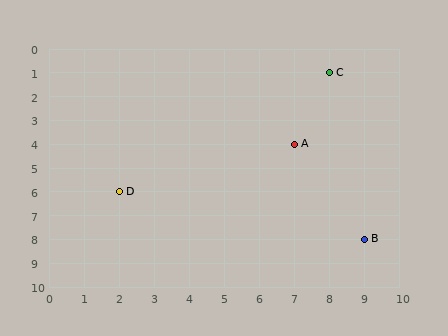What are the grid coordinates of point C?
Point C is at grid coordinates (8, 1).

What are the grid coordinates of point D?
Point D is at grid coordinates (2, 6).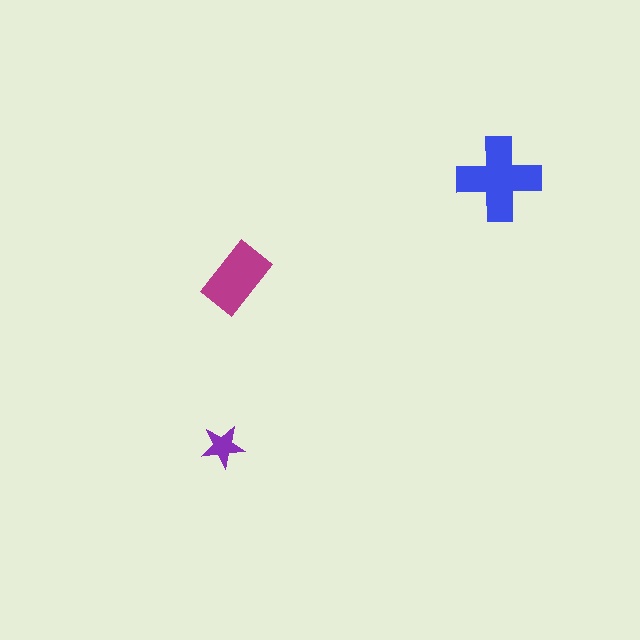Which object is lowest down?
The purple star is bottommost.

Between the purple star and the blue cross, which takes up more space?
The blue cross.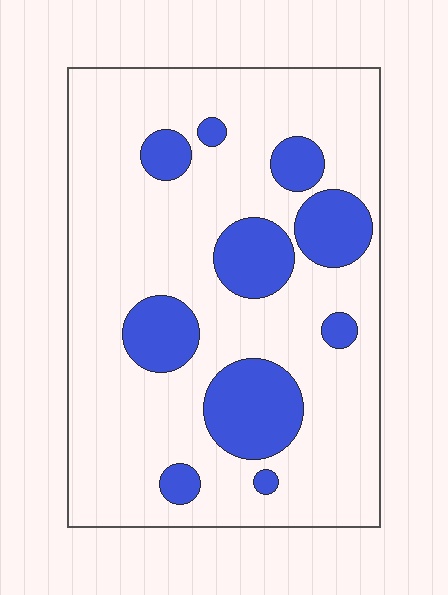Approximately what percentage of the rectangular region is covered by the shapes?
Approximately 20%.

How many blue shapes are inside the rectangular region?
10.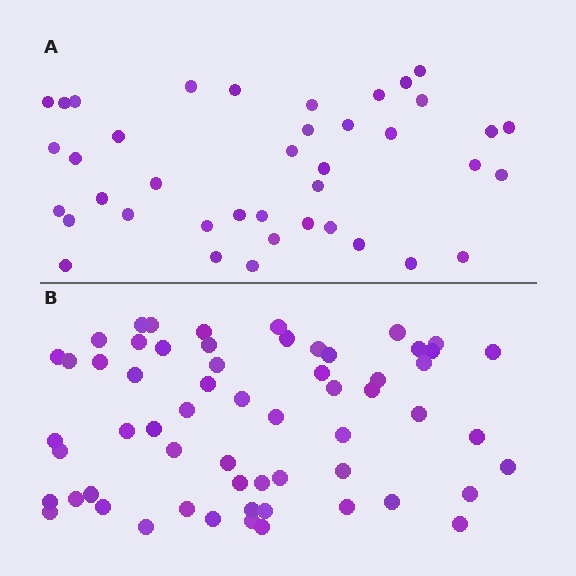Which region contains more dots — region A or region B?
Region B (the bottom region) has more dots.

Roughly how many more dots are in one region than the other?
Region B has approximately 20 more dots than region A.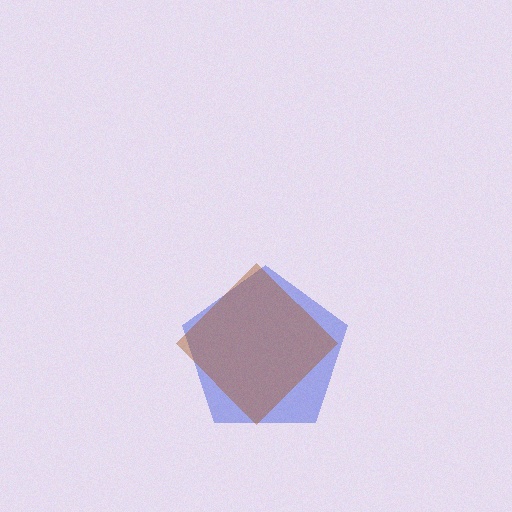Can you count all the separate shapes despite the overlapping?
Yes, there are 2 separate shapes.